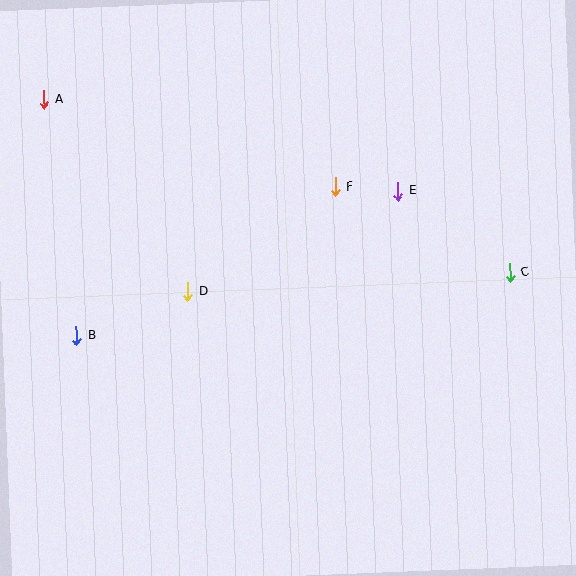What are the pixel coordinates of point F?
Point F is at (335, 187).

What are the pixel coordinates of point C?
Point C is at (510, 272).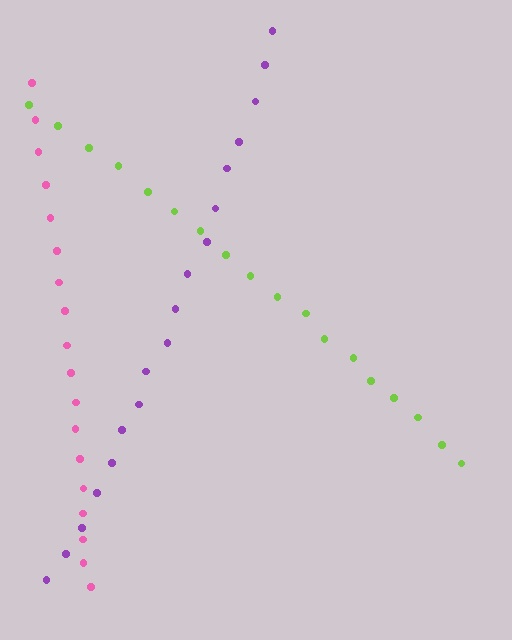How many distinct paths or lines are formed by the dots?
There are 3 distinct paths.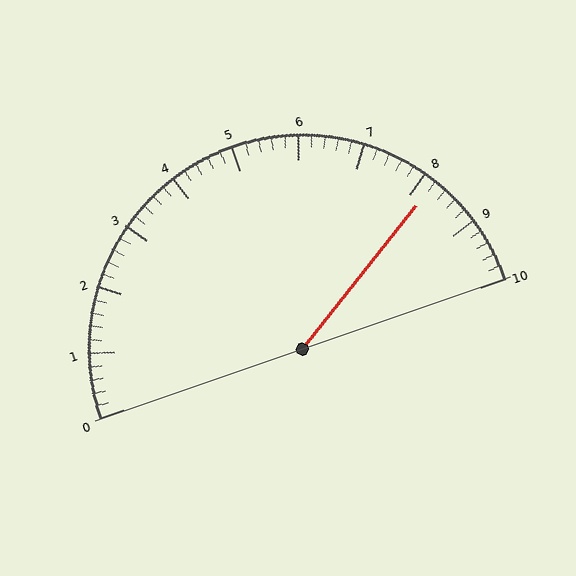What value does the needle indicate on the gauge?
The needle indicates approximately 8.2.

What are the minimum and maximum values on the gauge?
The gauge ranges from 0 to 10.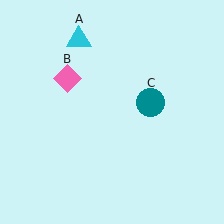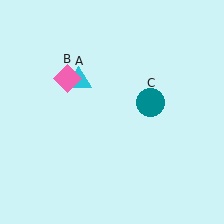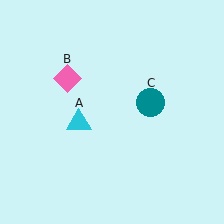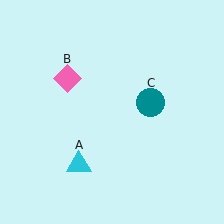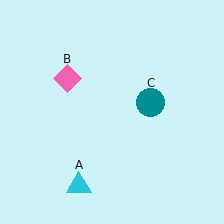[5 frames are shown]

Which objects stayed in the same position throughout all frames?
Pink diamond (object B) and teal circle (object C) remained stationary.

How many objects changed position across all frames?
1 object changed position: cyan triangle (object A).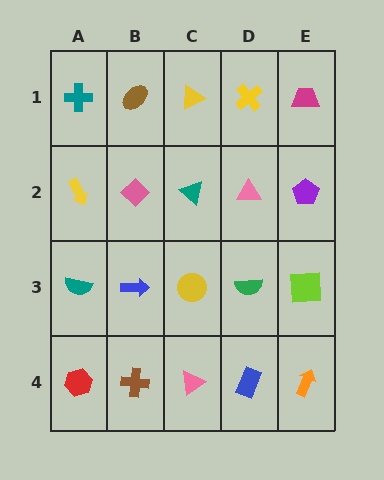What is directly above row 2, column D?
A yellow cross.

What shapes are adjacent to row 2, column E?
A magenta trapezoid (row 1, column E), a lime square (row 3, column E), a pink triangle (row 2, column D).